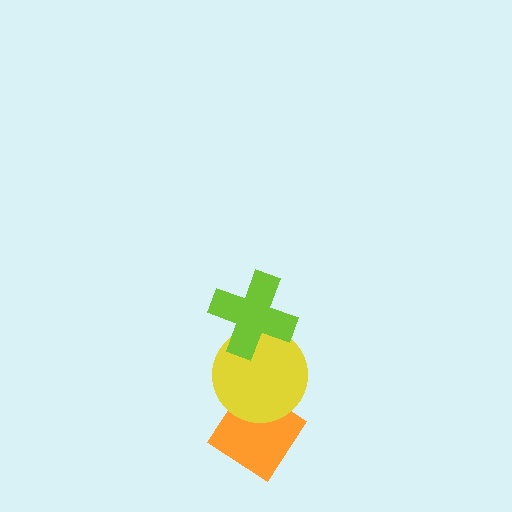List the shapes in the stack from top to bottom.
From top to bottom: the lime cross, the yellow circle, the orange diamond.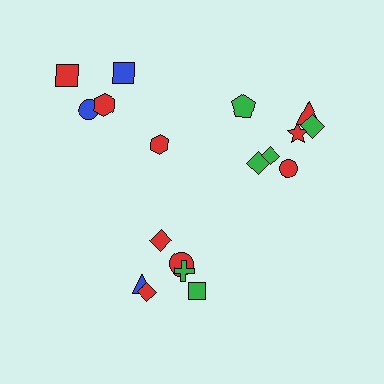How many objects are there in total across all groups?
There are 18 objects.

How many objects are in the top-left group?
There are 5 objects.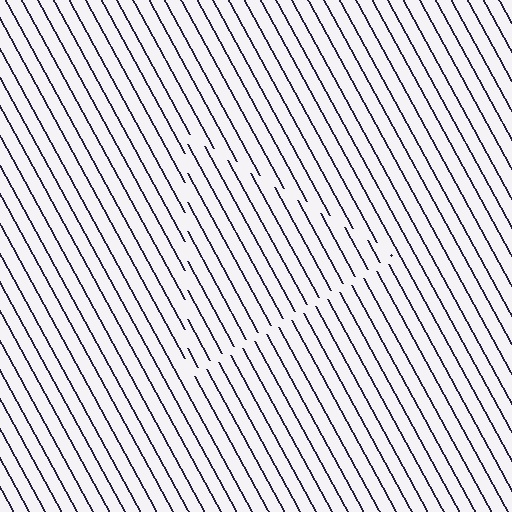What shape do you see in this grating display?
An illusory triangle. The interior of the shape contains the same grating, shifted by half a period — the contour is defined by the phase discontinuity where line-ends from the inner and outer gratings abut.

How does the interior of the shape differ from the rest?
The interior of the shape contains the same grating, shifted by half a period — the contour is defined by the phase discontinuity where line-ends from the inner and outer gratings abut.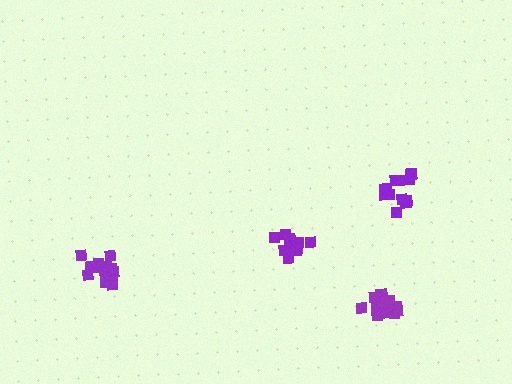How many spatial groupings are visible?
There are 4 spatial groupings.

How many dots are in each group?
Group 1: 12 dots, Group 2: 16 dots, Group 3: 14 dots, Group 4: 13 dots (55 total).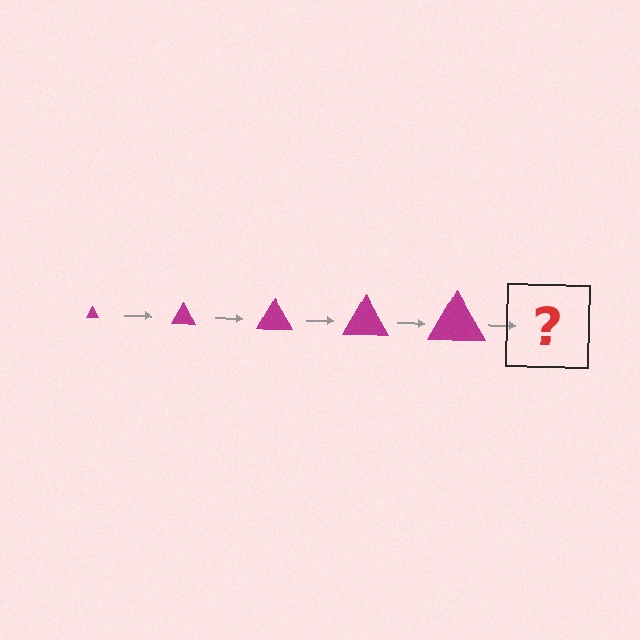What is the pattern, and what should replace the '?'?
The pattern is that the triangle gets progressively larger each step. The '?' should be a magenta triangle, larger than the previous one.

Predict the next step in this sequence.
The next step is a magenta triangle, larger than the previous one.